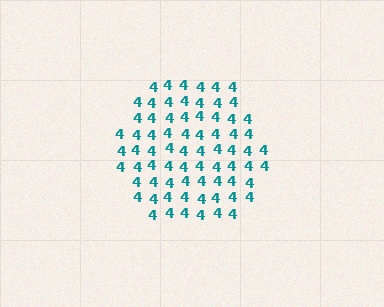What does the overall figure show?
The overall figure shows a hexagon.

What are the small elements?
The small elements are digit 4's.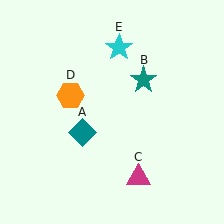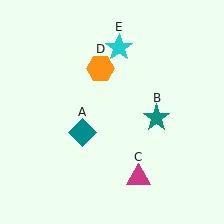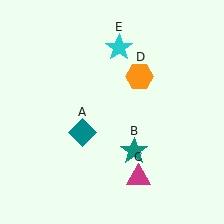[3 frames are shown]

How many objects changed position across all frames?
2 objects changed position: teal star (object B), orange hexagon (object D).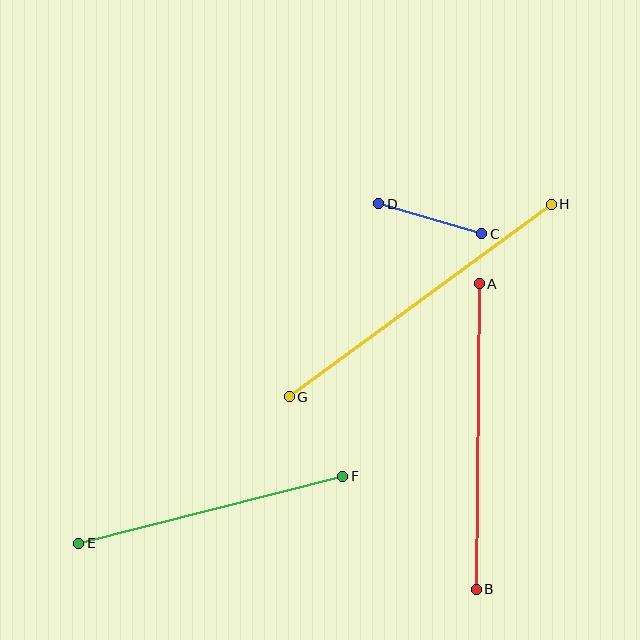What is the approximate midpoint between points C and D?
The midpoint is at approximately (430, 219) pixels.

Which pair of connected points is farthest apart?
Points G and H are farthest apart.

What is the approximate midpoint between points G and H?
The midpoint is at approximately (420, 300) pixels.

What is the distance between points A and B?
The distance is approximately 305 pixels.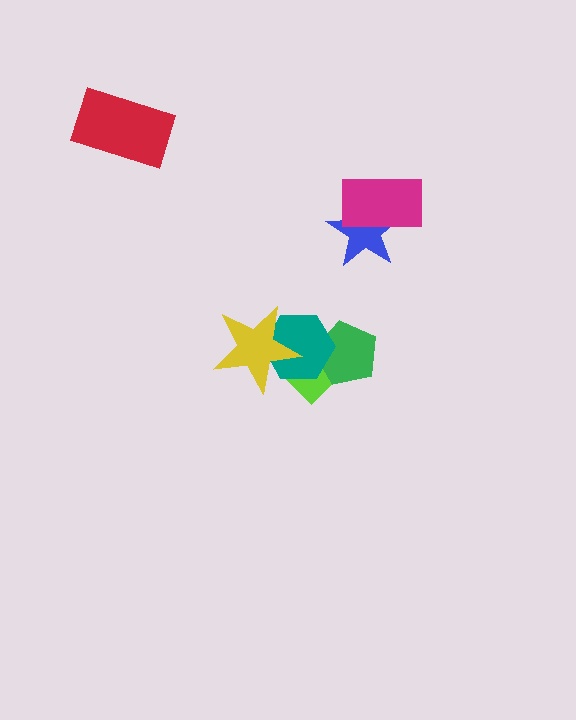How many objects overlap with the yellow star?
2 objects overlap with the yellow star.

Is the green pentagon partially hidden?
Yes, it is partially covered by another shape.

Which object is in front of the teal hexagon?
The yellow star is in front of the teal hexagon.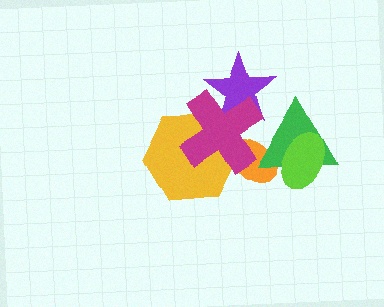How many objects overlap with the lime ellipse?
2 objects overlap with the lime ellipse.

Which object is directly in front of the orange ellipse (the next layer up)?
The green triangle is directly in front of the orange ellipse.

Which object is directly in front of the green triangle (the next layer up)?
The lime ellipse is directly in front of the green triangle.